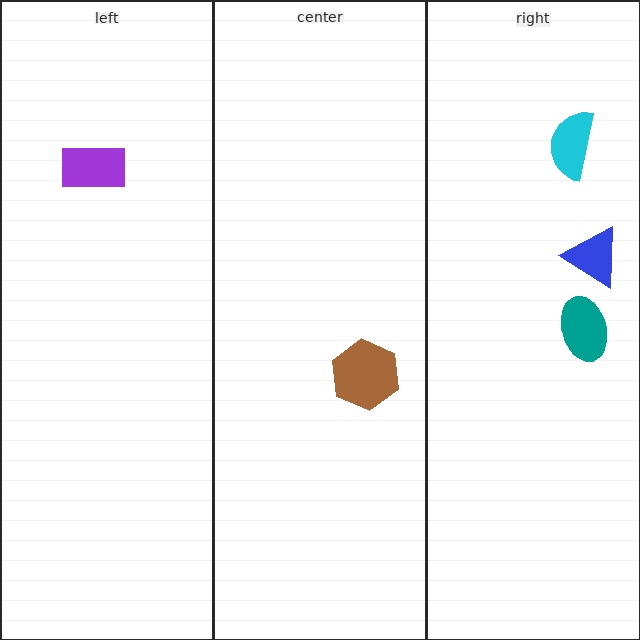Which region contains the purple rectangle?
The left region.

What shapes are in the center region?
The brown hexagon.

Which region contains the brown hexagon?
The center region.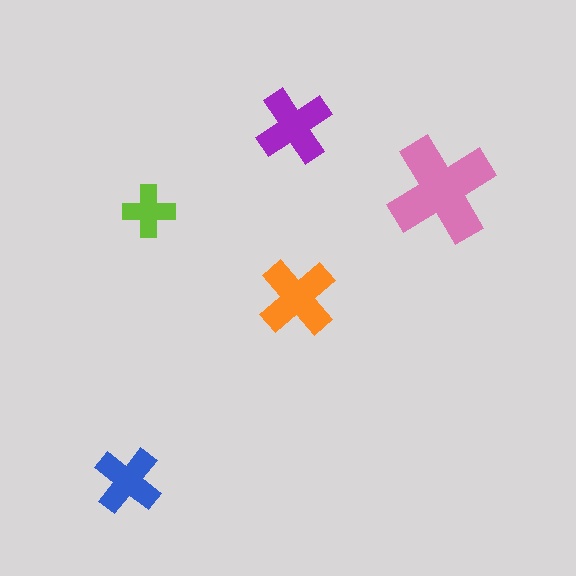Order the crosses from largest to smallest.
the pink one, the orange one, the purple one, the blue one, the lime one.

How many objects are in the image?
There are 5 objects in the image.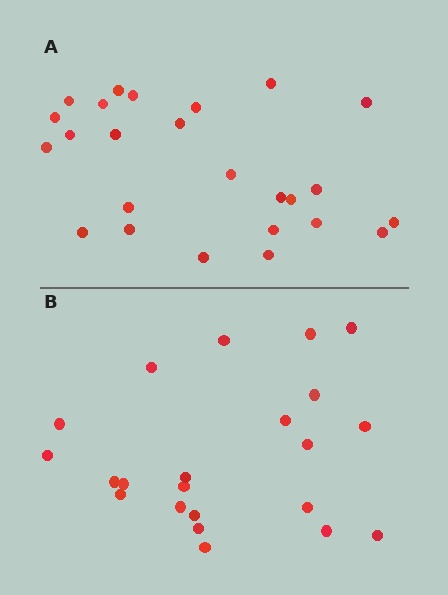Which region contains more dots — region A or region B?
Region A (the top region) has more dots.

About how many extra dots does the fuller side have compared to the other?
Region A has just a few more — roughly 2 or 3 more dots than region B.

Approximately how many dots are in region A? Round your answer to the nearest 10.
About 20 dots. (The exact count is 25, which rounds to 20.)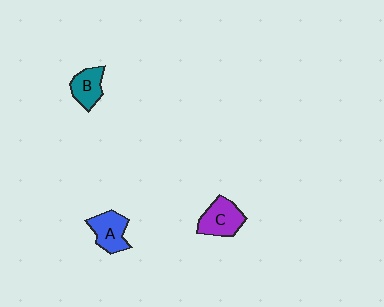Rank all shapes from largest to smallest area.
From largest to smallest: C (purple), A (blue), B (teal).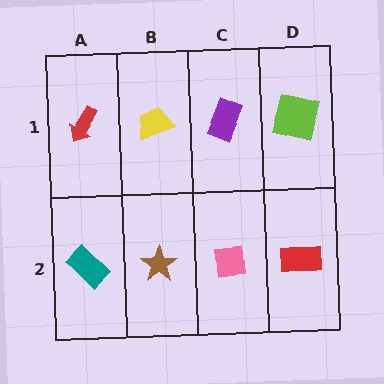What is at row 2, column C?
A pink square.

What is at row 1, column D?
A lime square.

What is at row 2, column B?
A brown star.